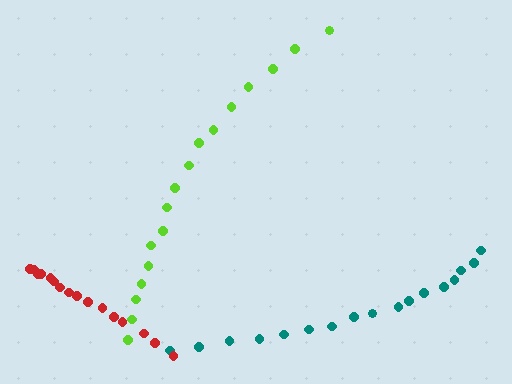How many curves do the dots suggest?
There are 3 distinct paths.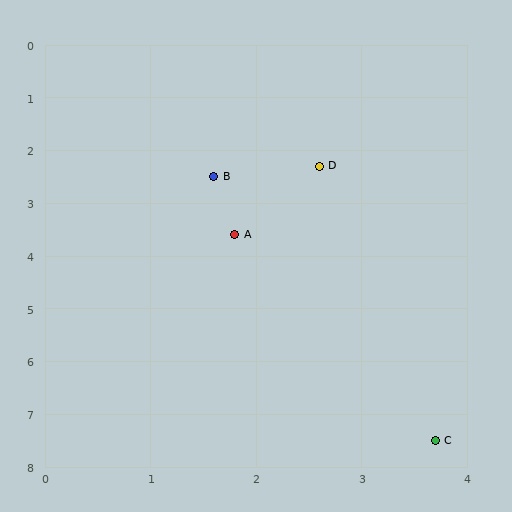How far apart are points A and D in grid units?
Points A and D are about 1.5 grid units apart.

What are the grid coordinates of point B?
Point B is at approximately (1.6, 2.5).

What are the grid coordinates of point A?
Point A is at approximately (1.8, 3.6).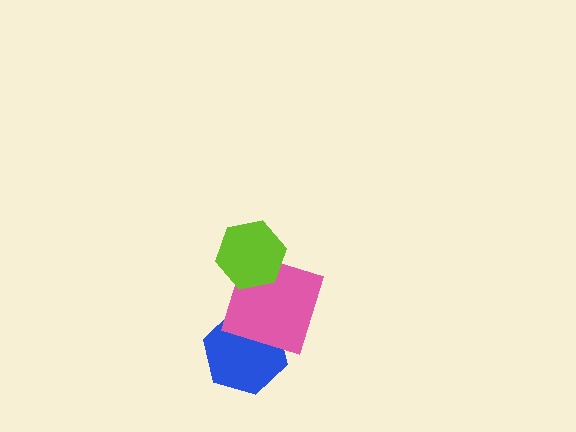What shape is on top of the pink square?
The lime hexagon is on top of the pink square.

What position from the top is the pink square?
The pink square is 2nd from the top.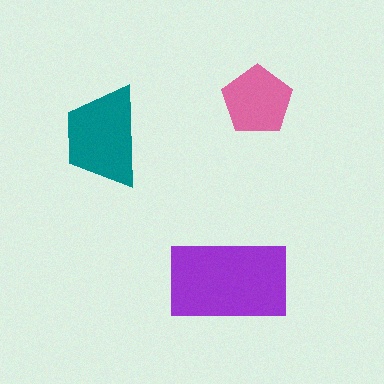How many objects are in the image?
There are 3 objects in the image.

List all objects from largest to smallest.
The purple rectangle, the teal trapezoid, the pink pentagon.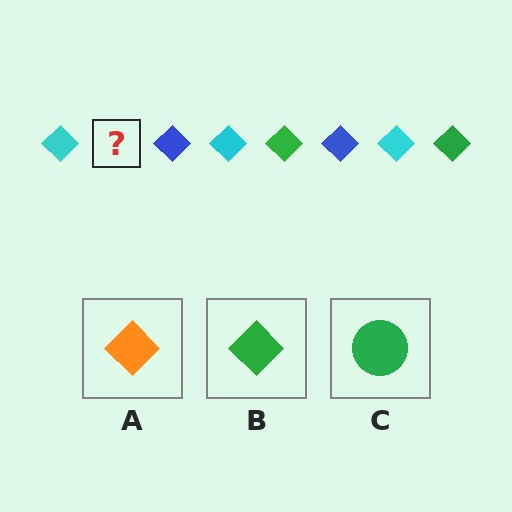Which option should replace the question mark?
Option B.